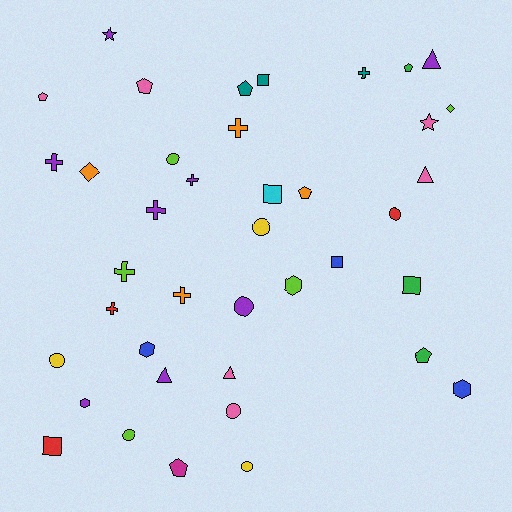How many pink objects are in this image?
There are 6 pink objects.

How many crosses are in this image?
There are 8 crosses.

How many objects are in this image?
There are 40 objects.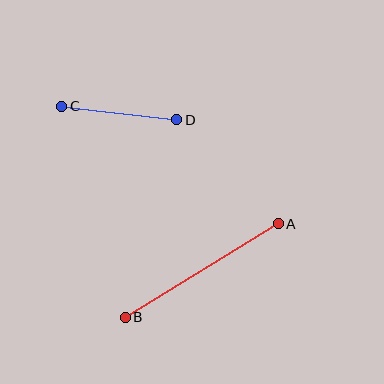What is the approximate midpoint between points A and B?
The midpoint is at approximately (202, 271) pixels.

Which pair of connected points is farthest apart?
Points A and B are farthest apart.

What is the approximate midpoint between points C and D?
The midpoint is at approximately (119, 113) pixels.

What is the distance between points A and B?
The distance is approximately 179 pixels.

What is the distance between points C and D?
The distance is approximately 116 pixels.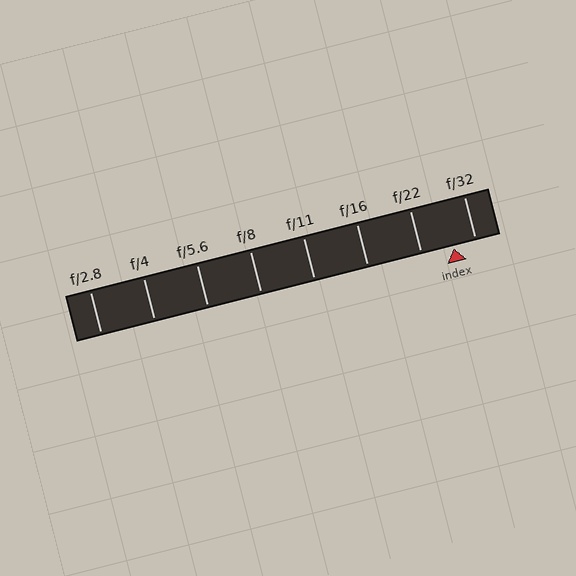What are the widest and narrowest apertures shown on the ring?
The widest aperture shown is f/2.8 and the narrowest is f/32.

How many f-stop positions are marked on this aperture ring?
There are 8 f-stop positions marked.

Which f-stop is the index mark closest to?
The index mark is closest to f/32.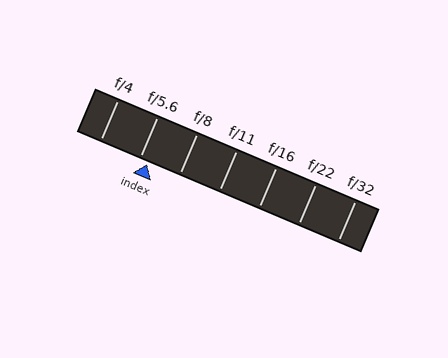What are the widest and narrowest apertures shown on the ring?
The widest aperture shown is f/4 and the narrowest is f/32.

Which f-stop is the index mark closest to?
The index mark is closest to f/5.6.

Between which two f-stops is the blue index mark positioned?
The index mark is between f/5.6 and f/8.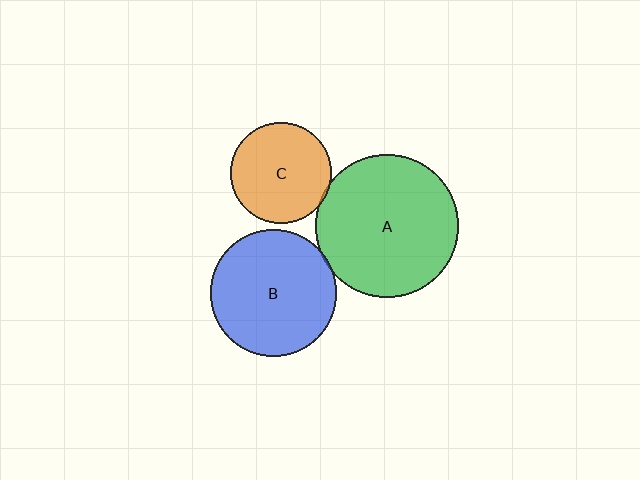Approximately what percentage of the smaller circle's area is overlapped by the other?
Approximately 5%.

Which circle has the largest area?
Circle A (green).